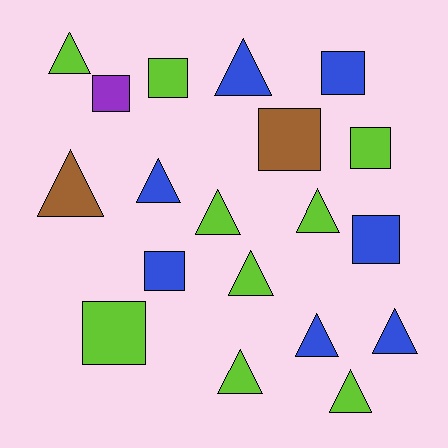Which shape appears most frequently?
Triangle, with 11 objects.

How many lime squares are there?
There are 3 lime squares.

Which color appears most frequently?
Lime, with 9 objects.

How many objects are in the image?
There are 19 objects.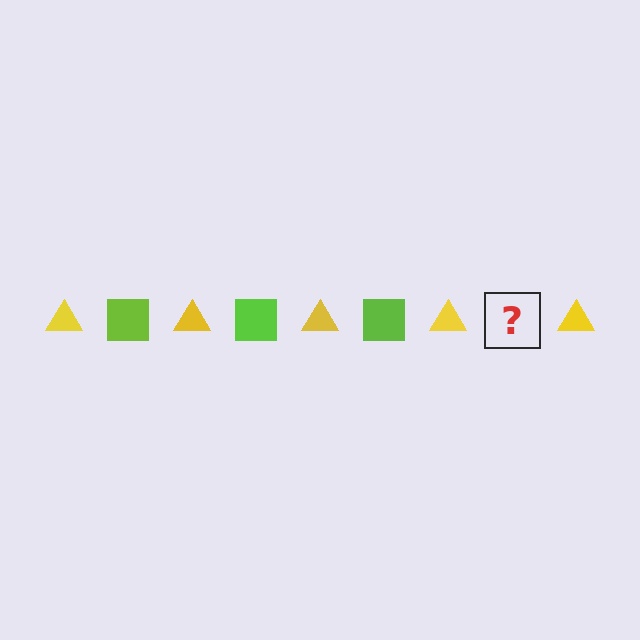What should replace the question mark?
The question mark should be replaced with a lime square.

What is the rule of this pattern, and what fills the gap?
The rule is that the pattern alternates between yellow triangle and lime square. The gap should be filled with a lime square.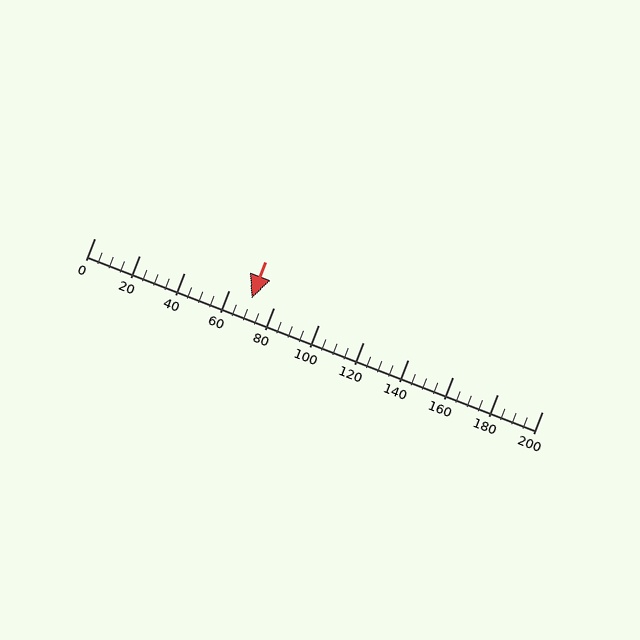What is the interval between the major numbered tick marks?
The major tick marks are spaced 20 units apart.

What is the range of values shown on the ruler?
The ruler shows values from 0 to 200.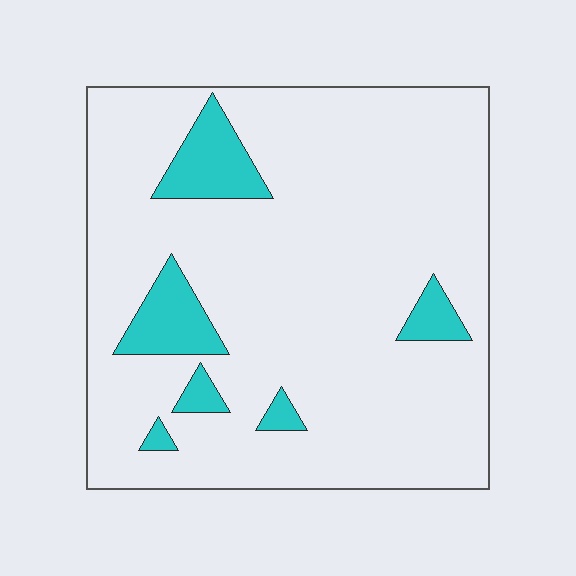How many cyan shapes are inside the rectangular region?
6.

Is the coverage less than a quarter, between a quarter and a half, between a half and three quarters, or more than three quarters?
Less than a quarter.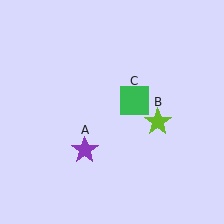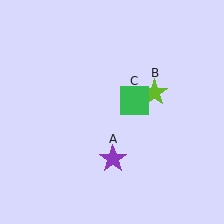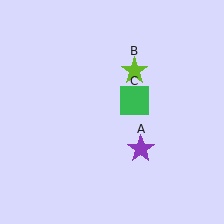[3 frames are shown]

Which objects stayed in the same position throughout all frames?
Green square (object C) remained stationary.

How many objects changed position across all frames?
2 objects changed position: purple star (object A), lime star (object B).